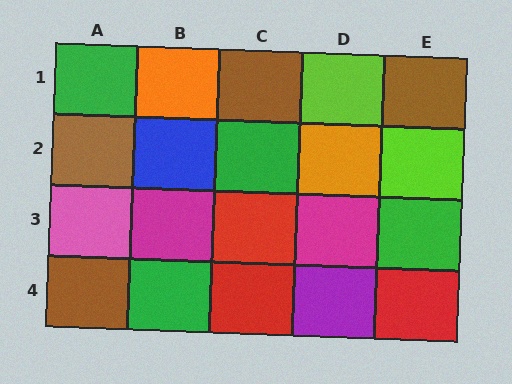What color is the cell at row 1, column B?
Orange.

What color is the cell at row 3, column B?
Magenta.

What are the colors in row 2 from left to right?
Brown, blue, green, orange, lime.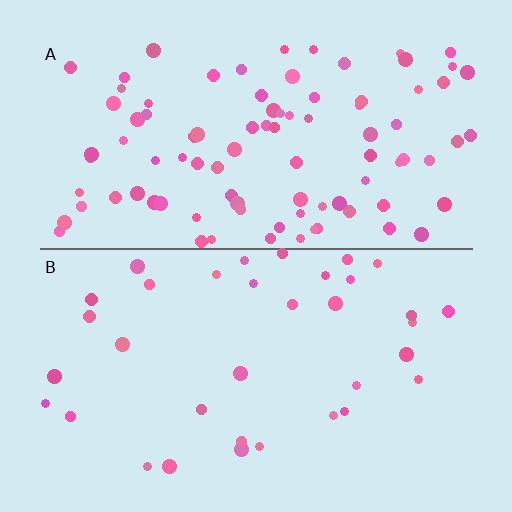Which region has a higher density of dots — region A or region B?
A (the top).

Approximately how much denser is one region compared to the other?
Approximately 2.6× — region A over region B.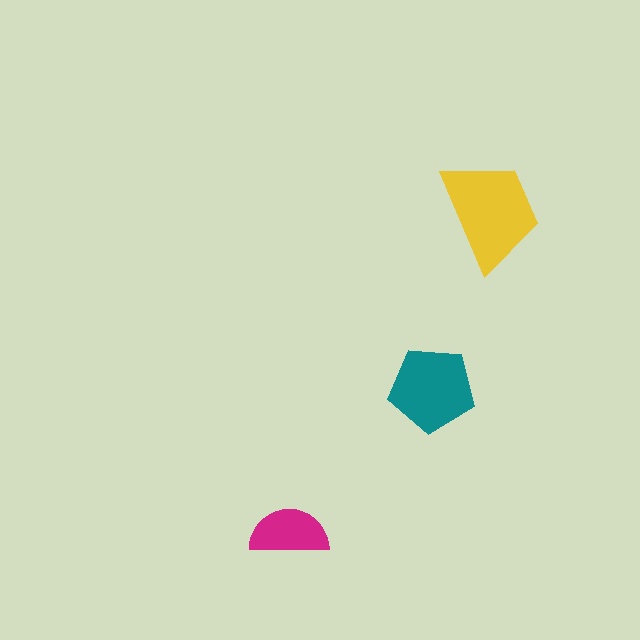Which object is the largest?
The yellow trapezoid.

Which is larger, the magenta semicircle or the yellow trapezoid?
The yellow trapezoid.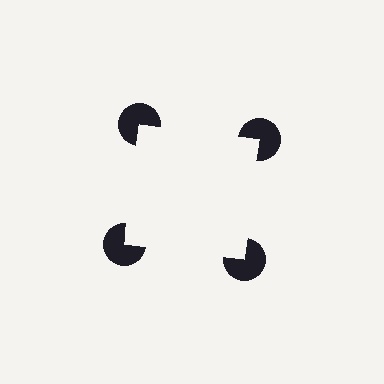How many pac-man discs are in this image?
There are 4 — one at each vertex of the illusory square.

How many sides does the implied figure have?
4 sides.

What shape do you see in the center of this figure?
An illusory square — its edges are inferred from the aligned wedge cuts in the pac-man discs, not physically drawn.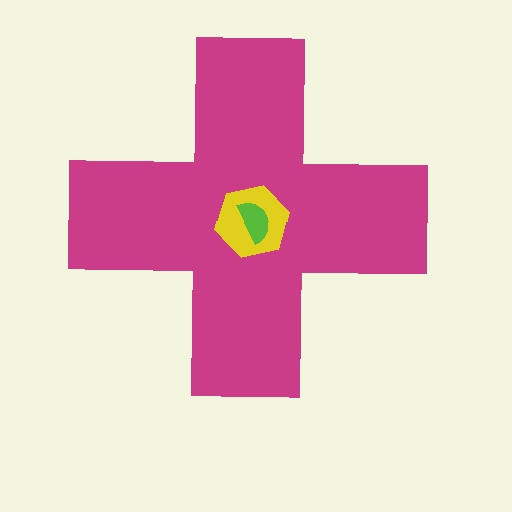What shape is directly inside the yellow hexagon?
The lime semicircle.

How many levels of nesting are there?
3.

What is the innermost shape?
The lime semicircle.